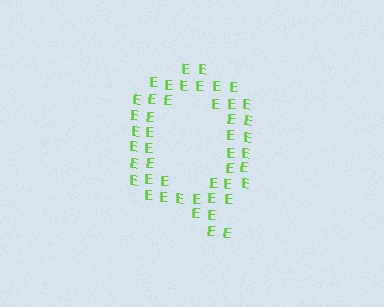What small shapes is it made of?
It is made of small letter E's.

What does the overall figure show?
The overall figure shows the letter Q.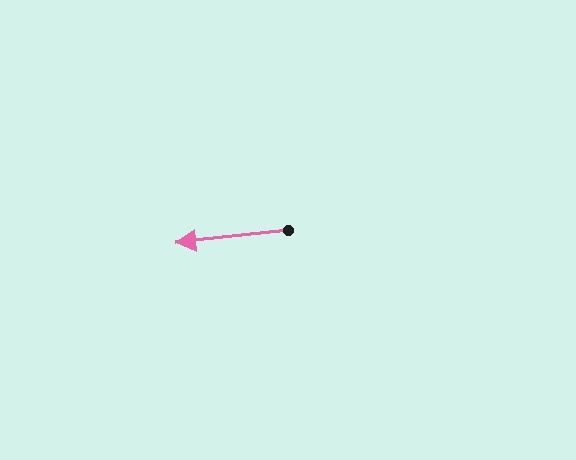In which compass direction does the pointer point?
West.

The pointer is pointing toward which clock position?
Roughly 9 o'clock.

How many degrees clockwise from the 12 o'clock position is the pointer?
Approximately 264 degrees.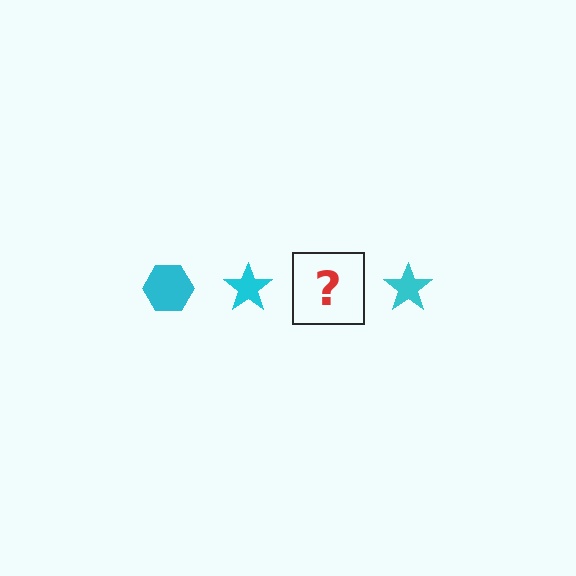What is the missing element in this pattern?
The missing element is a cyan hexagon.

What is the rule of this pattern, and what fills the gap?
The rule is that the pattern cycles through hexagon, star shapes in cyan. The gap should be filled with a cyan hexagon.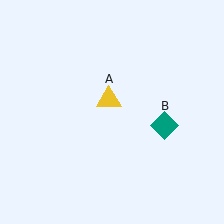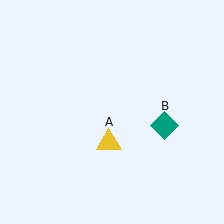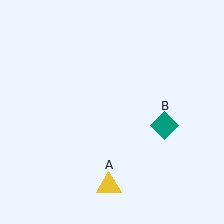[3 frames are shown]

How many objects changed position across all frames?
1 object changed position: yellow triangle (object A).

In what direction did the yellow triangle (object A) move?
The yellow triangle (object A) moved down.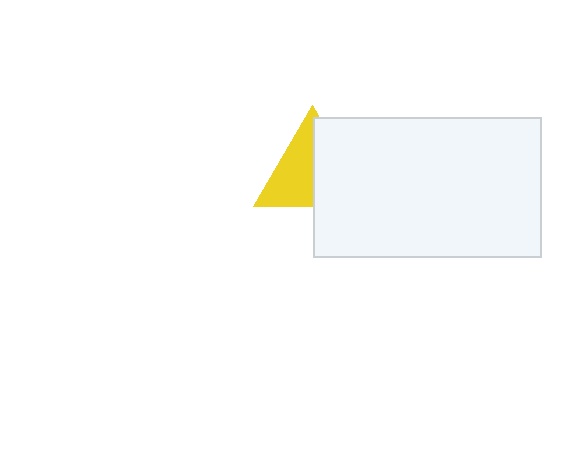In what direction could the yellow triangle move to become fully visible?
The yellow triangle could move left. That would shift it out from behind the white rectangle entirely.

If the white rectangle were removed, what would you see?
You would see the complete yellow triangle.